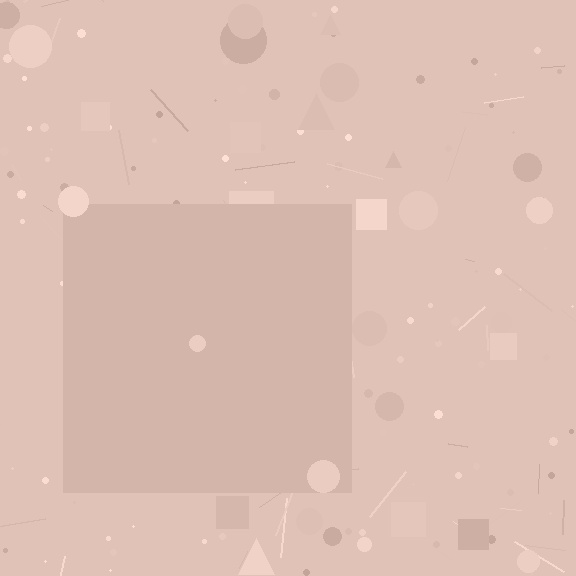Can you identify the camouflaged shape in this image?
The camouflaged shape is a square.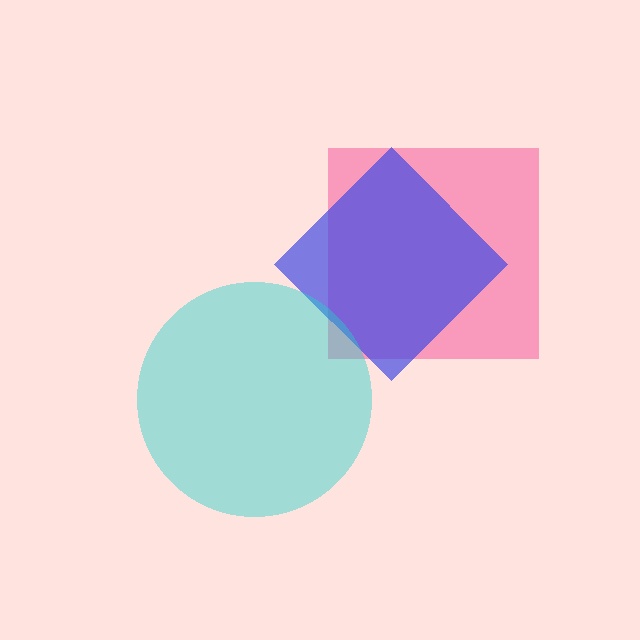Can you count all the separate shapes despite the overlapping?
Yes, there are 3 separate shapes.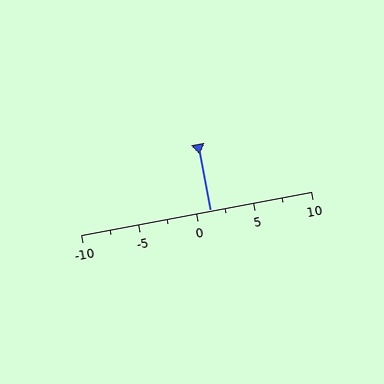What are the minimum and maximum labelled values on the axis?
The axis runs from -10 to 10.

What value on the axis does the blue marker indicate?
The marker indicates approximately 1.2.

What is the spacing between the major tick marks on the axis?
The major ticks are spaced 5 apart.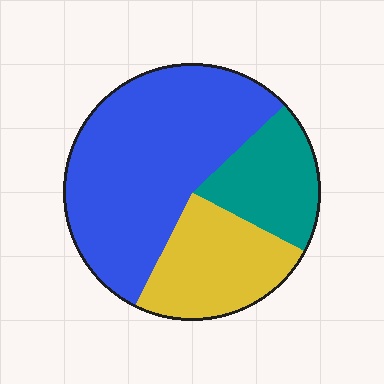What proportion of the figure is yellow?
Yellow covers about 25% of the figure.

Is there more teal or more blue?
Blue.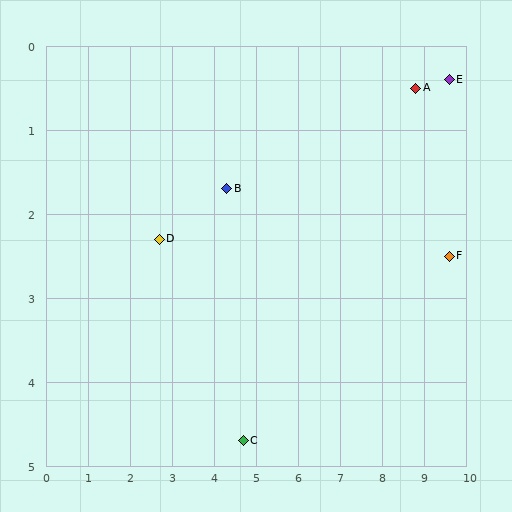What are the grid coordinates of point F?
Point F is at approximately (9.6, 2.5).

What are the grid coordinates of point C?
Point C is at approximately (4.7, 4.7).